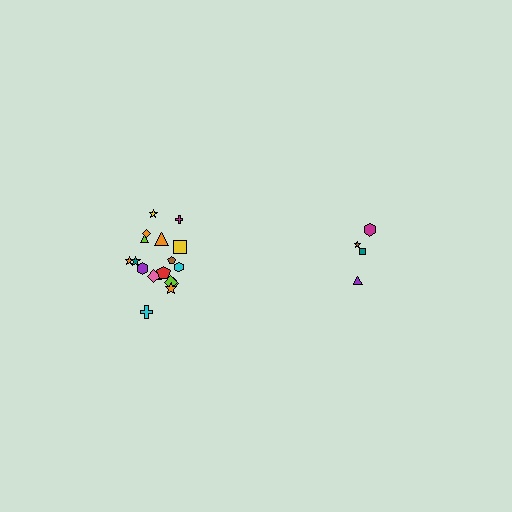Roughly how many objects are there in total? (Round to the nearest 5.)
Roughly 20 objects in total.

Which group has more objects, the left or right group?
The left group.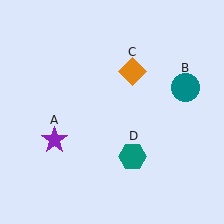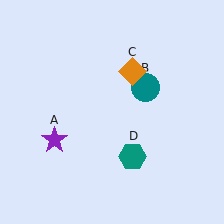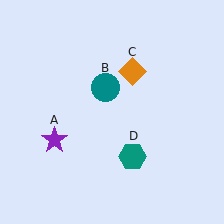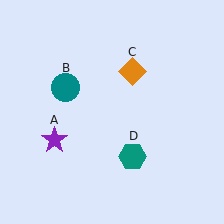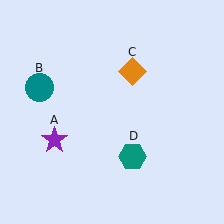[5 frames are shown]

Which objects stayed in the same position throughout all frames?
Purple star (object A) and orange diamond (object C) and teal hexagon (object D) remained stationary.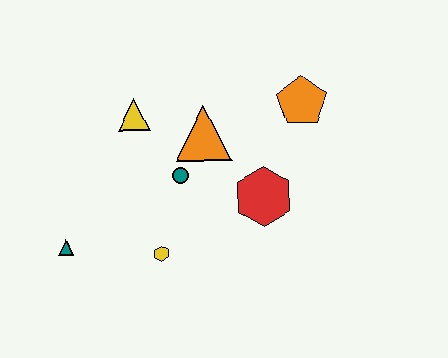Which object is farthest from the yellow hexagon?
The orange pentagon is farthest from the yellow hexagon.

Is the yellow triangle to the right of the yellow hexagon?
No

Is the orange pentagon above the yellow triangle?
Yes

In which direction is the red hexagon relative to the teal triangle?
The red hexagon is to the right of the teal triangle.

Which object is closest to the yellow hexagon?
The teal circle is closest to the yellow hexagon.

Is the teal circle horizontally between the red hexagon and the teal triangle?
Yes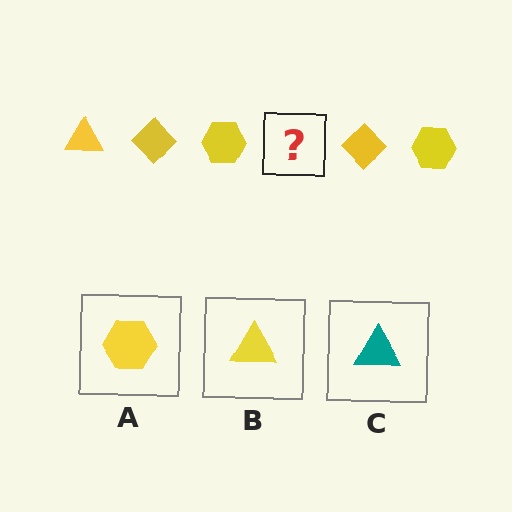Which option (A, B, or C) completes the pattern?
B.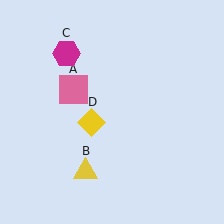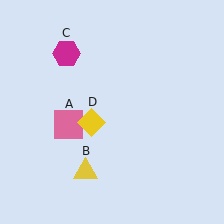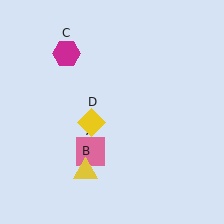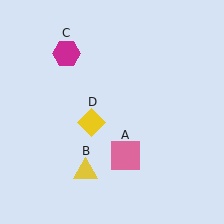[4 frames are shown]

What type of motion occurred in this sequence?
The pink square (object A) rotated counterclockwise around the center of the scene.